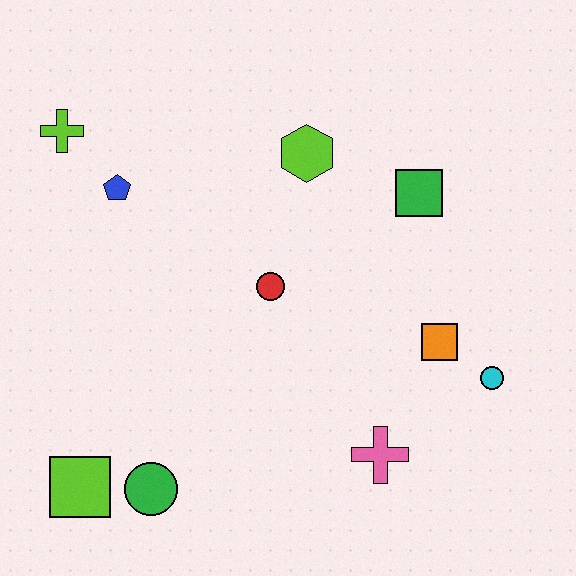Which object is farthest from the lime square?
The green square is farthest from the lime square.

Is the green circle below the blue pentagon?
Yes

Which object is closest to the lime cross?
The blue pentagon is closest to the lime cross.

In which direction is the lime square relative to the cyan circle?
The lime square is to the left of the cyan circle.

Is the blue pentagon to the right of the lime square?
Yes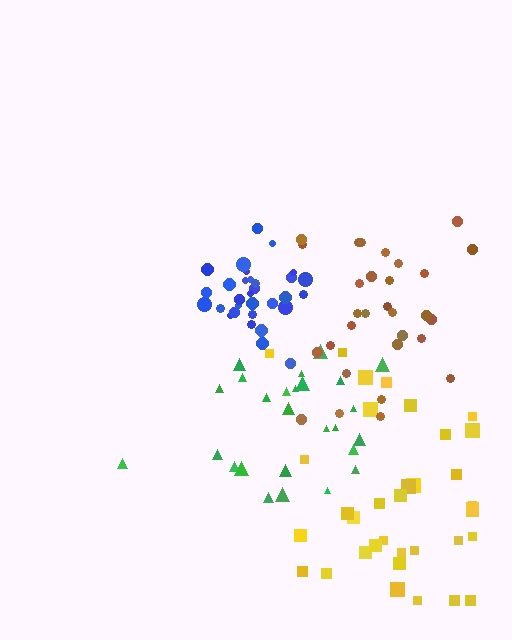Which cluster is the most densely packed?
Blue.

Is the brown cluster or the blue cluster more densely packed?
Blue.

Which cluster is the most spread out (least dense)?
Yellow.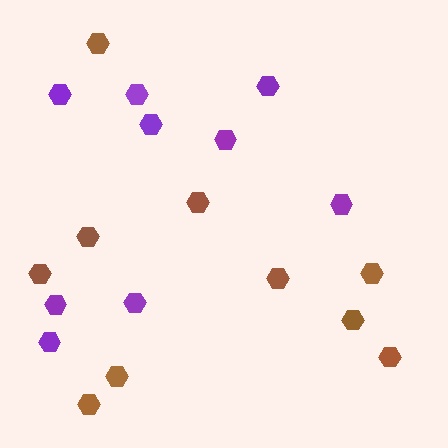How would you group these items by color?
There are 2 groups: one group of purple hexagons (9) and one group of brown hexagons (10).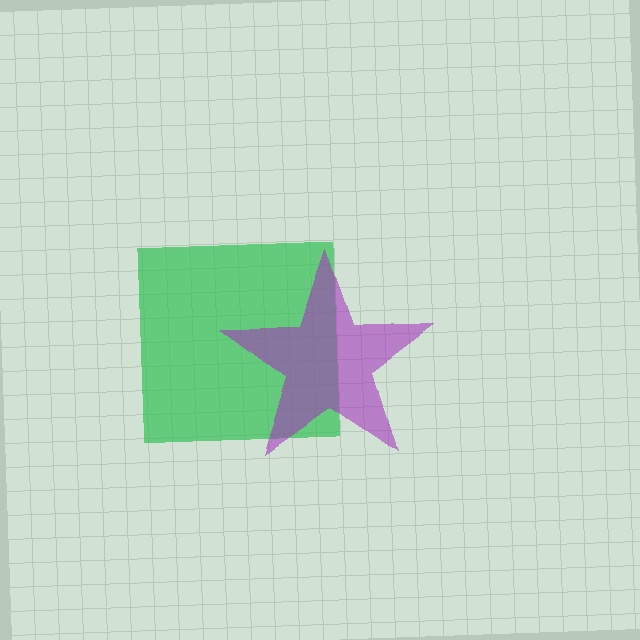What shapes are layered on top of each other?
The layered shapes are: a green square, a purple star.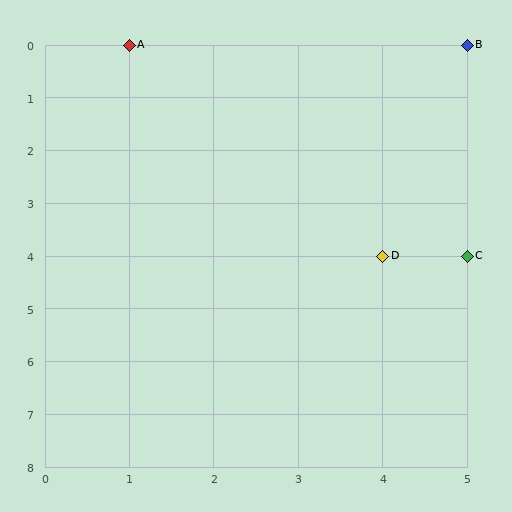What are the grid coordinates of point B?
Point B is at grid coordinates (5, 0).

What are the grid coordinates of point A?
Point A is at grid coordinates (1, 0).